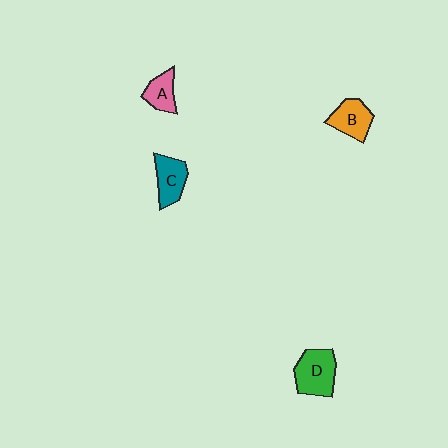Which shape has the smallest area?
Shape A (pink).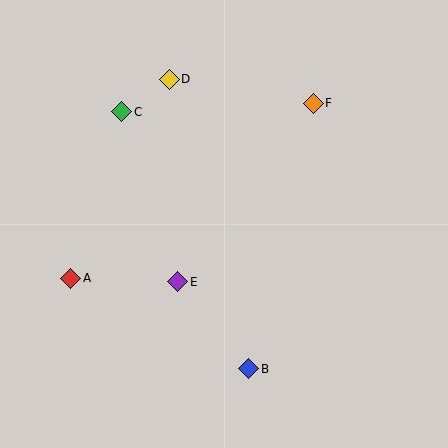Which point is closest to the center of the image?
Point E at (178, 282) is closest to the center.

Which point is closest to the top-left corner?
Point C is closest to the top-left corner.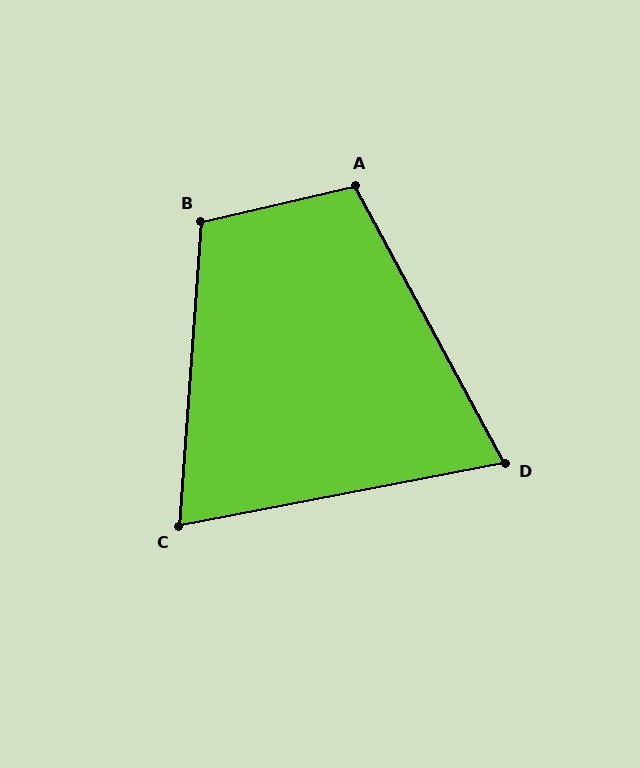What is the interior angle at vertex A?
Approximately 105 degrees (obtuse).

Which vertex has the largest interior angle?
B, at approximately 107 degrees.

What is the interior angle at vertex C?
Approximately 75 degrees (acute).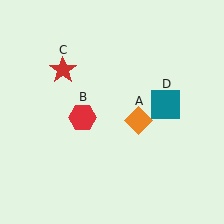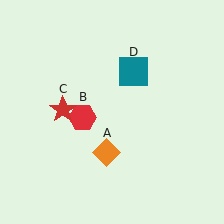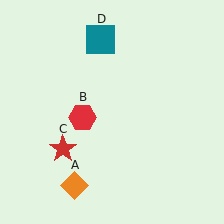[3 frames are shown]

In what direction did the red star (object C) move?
The red star (object C) moved down.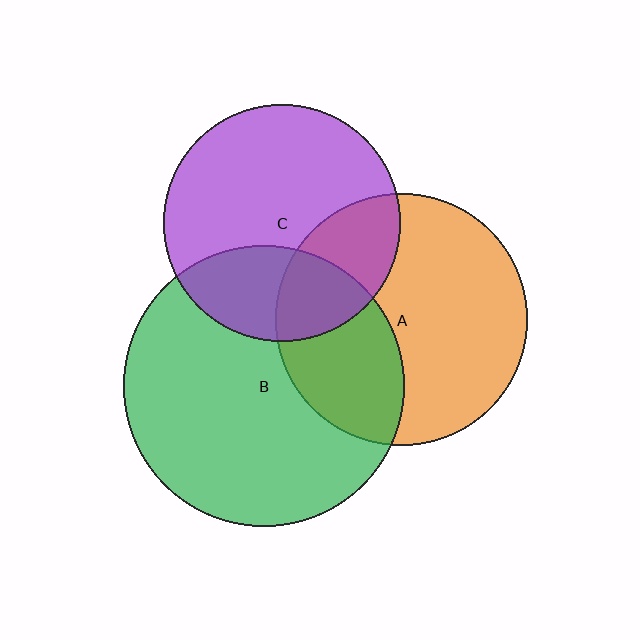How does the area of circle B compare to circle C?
Approximately 1.4 times.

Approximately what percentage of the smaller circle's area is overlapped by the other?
Approximately 25%.